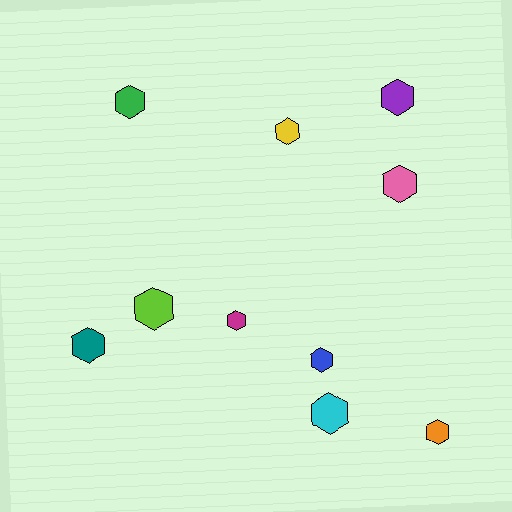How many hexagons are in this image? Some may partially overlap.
There are 10 hexagons.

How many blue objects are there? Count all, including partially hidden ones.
There is 1 blue object.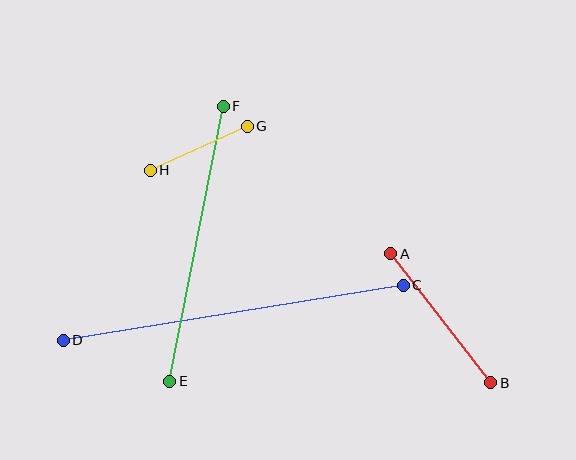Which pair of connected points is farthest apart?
Points C and D are farthest apart.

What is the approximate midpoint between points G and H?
The midpoint is at approximately (199, 148) pixels.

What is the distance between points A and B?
The distance is approximately 163 pixels.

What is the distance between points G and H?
The distance is approximately 107 pixels.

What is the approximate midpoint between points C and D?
The midpoint is at approximately (233, 313) pixels.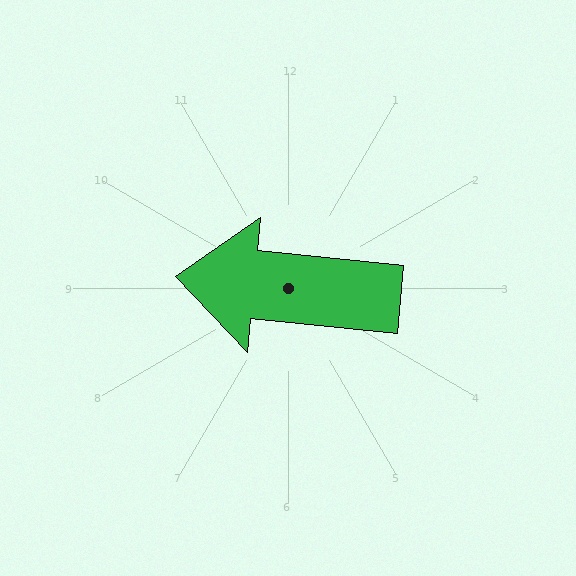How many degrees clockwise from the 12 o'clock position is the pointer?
Approximately 276 degrees.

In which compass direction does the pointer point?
West.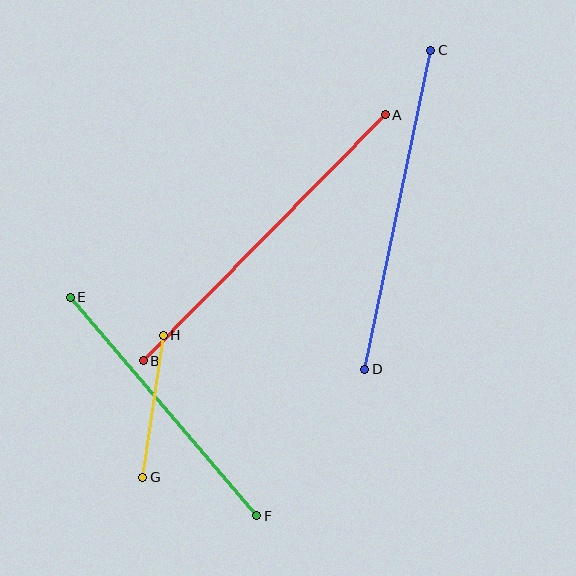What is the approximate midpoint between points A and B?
The midpoint is at approximately (264, 238) pixels.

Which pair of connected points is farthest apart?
Points A and B are farthest apart.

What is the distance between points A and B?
The distance is approximately 345 pixels.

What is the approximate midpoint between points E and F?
The midpoint is at approximately (164, 406) pixels.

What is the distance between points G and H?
The distance is approximately 144 pixels.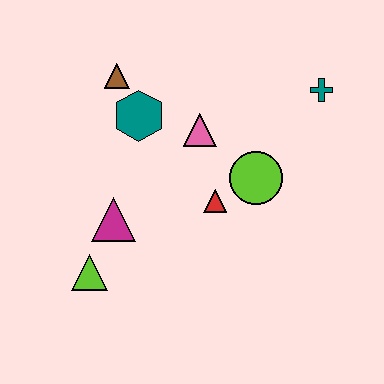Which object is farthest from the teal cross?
The lime triangle is farthest from the teal cross.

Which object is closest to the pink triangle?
The teal hexagon is closest to the pink triangle.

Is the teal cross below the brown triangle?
Yes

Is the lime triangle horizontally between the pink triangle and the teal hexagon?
No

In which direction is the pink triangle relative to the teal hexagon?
The pink triangle is to the right of the teal hexagon.